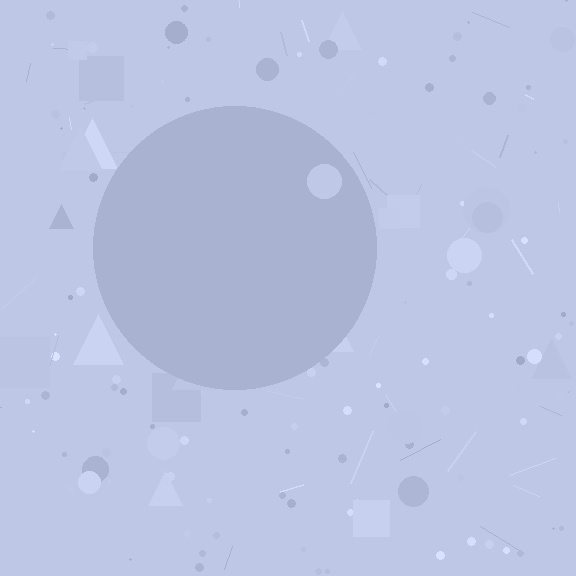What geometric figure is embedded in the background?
A circle is embedded in the background.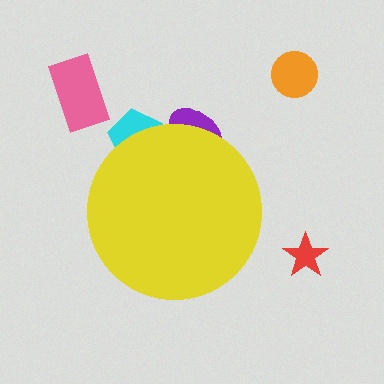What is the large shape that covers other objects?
A yellow circle.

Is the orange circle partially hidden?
No, the orange circle is fully visible.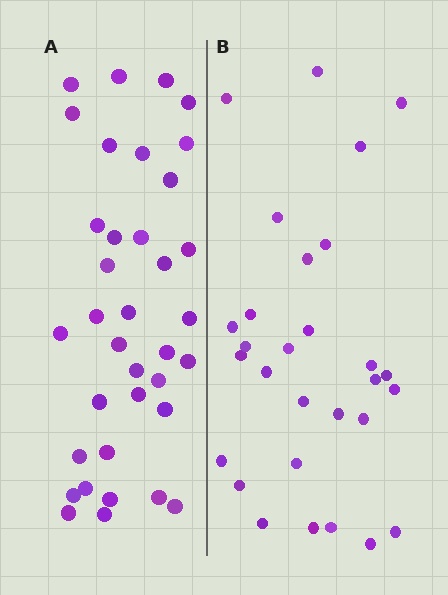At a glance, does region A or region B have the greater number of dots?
Region A (the left region) has more dots.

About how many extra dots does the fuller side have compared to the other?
Region A has roughly 8 or so more dots than region B.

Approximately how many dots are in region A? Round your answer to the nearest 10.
About 40 dots. (The exact count is 36, which rounds to 40.)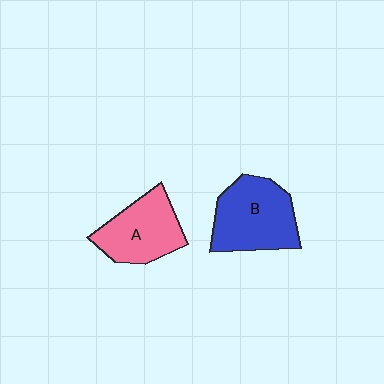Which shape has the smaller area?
Shape A (pink).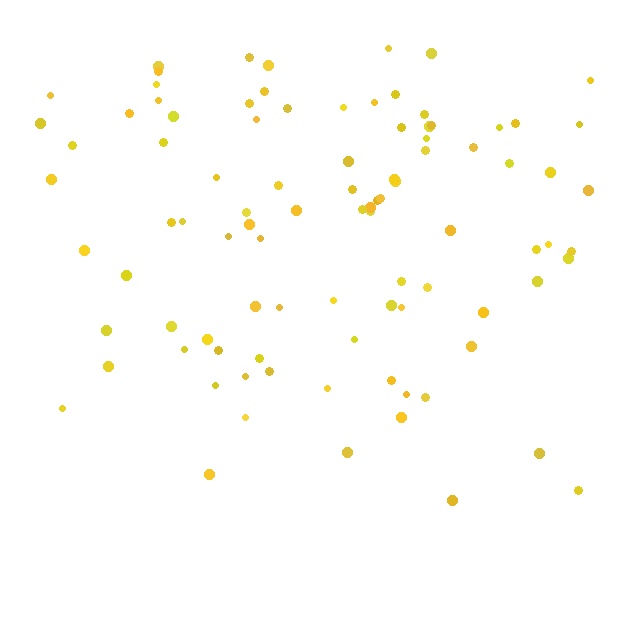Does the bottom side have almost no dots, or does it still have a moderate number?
Still a moderate number, just noticeably fewer than the top.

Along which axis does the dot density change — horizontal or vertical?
Vertical.